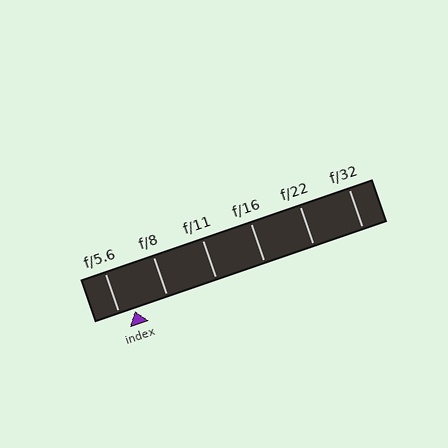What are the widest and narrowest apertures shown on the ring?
The widest aperture shown is f/5.6 and the narrowest is f/32.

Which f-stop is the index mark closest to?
The index mark is closest to f/5.6.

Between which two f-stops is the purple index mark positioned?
The index mark is between f/5.6 and f/8.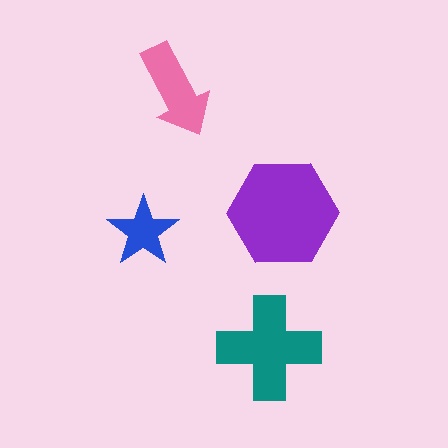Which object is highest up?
The pink arrow is topmost.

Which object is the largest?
The purple hexagon.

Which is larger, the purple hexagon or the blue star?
The purple hexagon.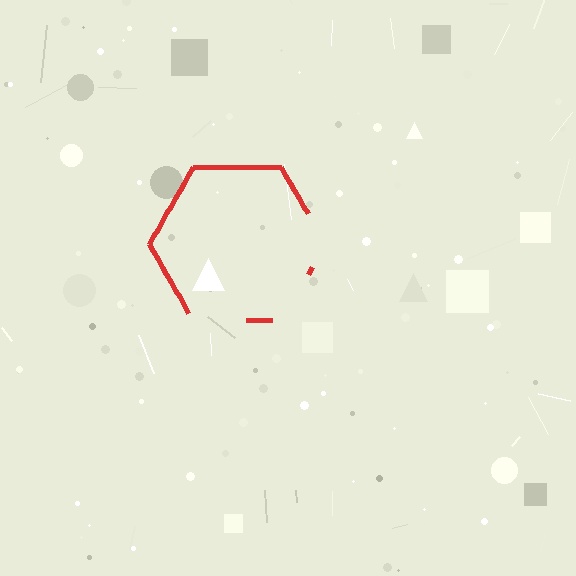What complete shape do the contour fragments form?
The contour fragments form a hexagon.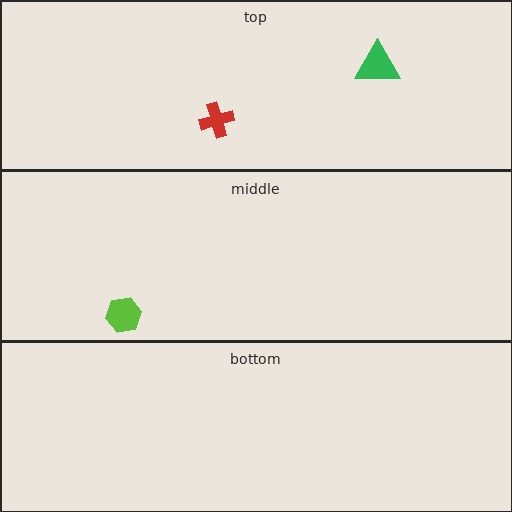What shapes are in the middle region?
The lime hexagon.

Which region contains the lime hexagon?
The middle region.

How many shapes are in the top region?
2.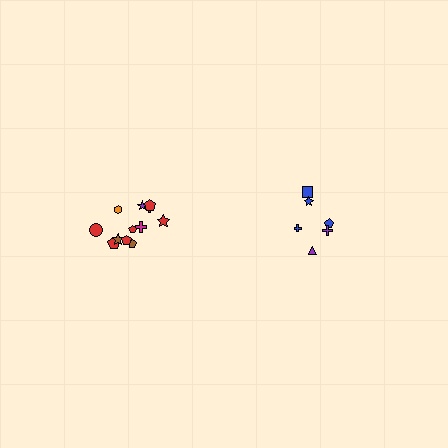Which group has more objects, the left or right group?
The left group.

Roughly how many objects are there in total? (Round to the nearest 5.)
Roughly 20 objects in total.